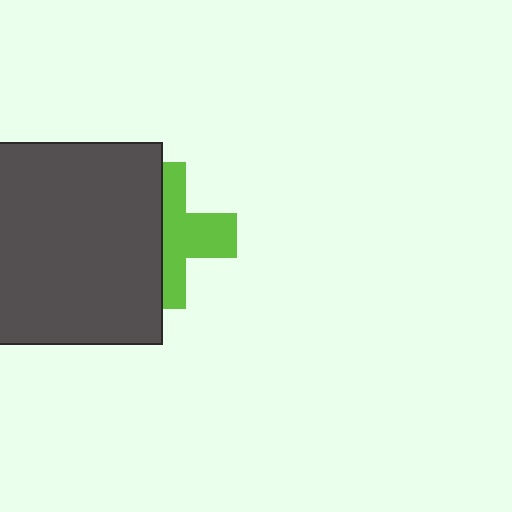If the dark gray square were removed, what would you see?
You would see the complete lime cross.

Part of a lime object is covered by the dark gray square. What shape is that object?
It is a cross.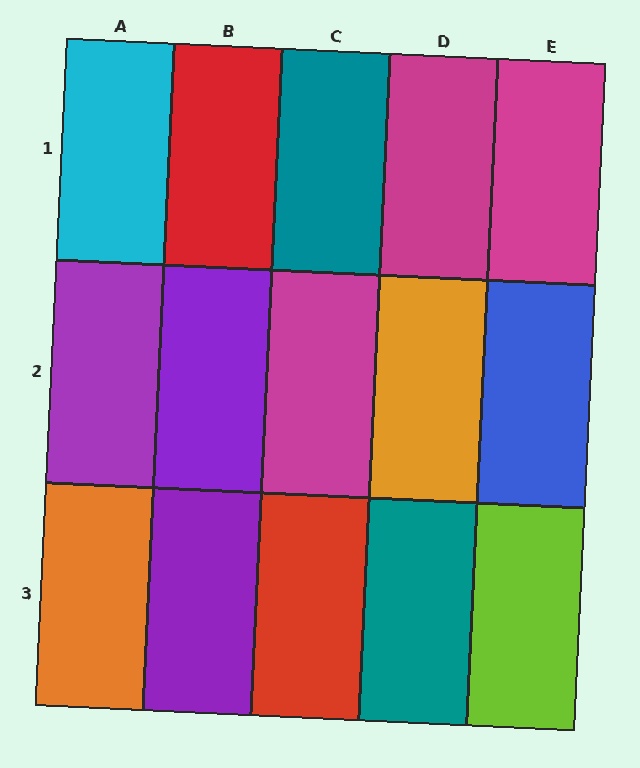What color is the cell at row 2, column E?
Blue.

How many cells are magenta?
3 cells are magenta.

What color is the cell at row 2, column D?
Orange.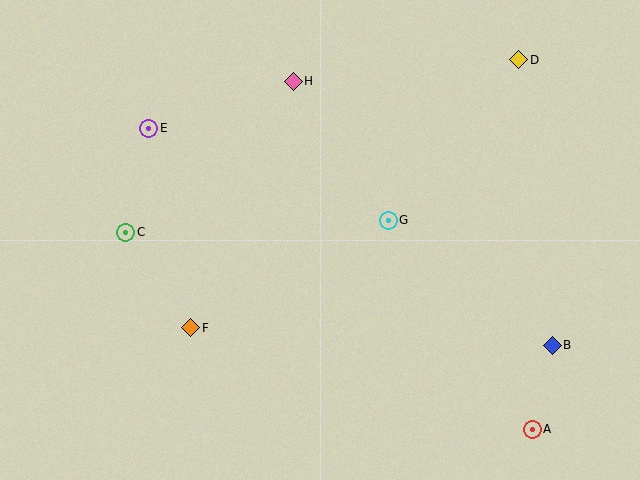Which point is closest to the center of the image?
Point G at (388, 220) is closest to the center.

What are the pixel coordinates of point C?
Point C is at (126, 232).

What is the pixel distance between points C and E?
The distance between C and E is 106 pixels.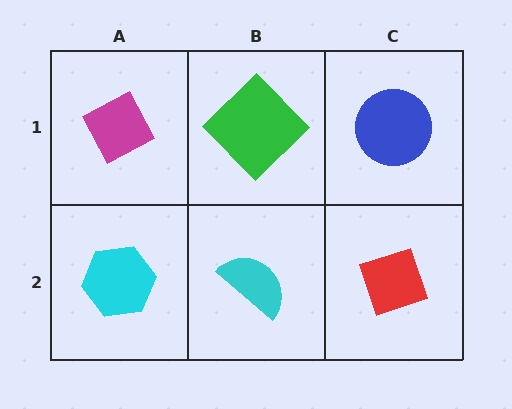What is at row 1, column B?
A green diamond.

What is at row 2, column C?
A red diamond.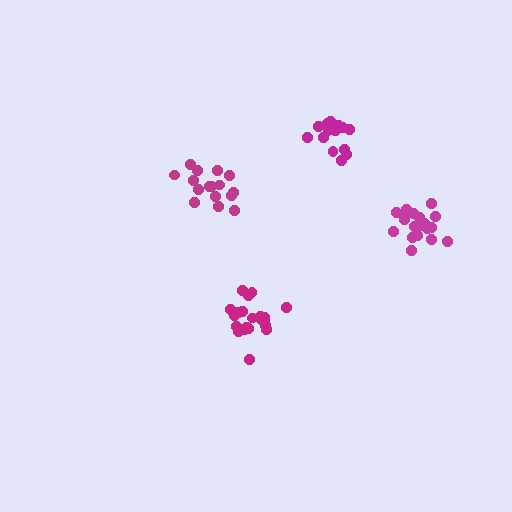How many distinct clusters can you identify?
There are 4 distinct clusters.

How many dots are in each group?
Group 1: 21 dots, Group 2: 17 dots, Group 3: 19 dots, Group 4: 16 dots (73 total).